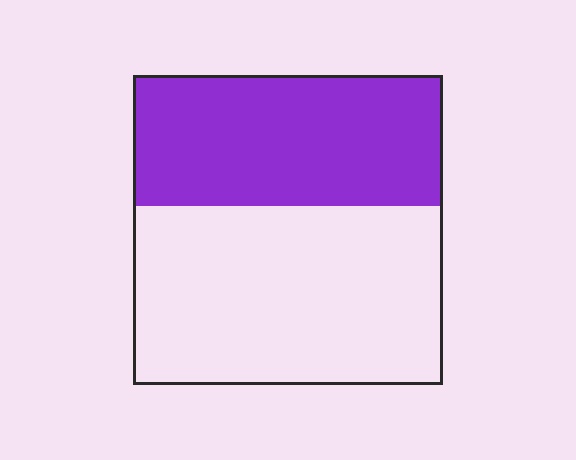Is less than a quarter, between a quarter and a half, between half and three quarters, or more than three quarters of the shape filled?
Between a quarter and a half.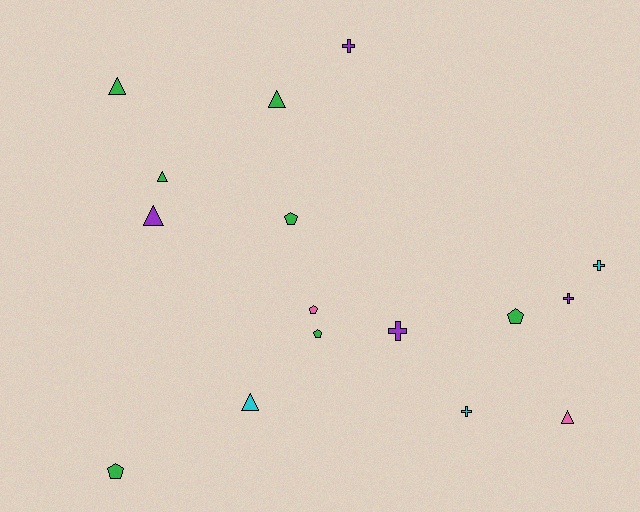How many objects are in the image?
There are 16 objects.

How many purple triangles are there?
There is 1 purple triangle.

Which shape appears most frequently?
Triangle, with 6 objects.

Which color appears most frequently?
Green, with 7 objects.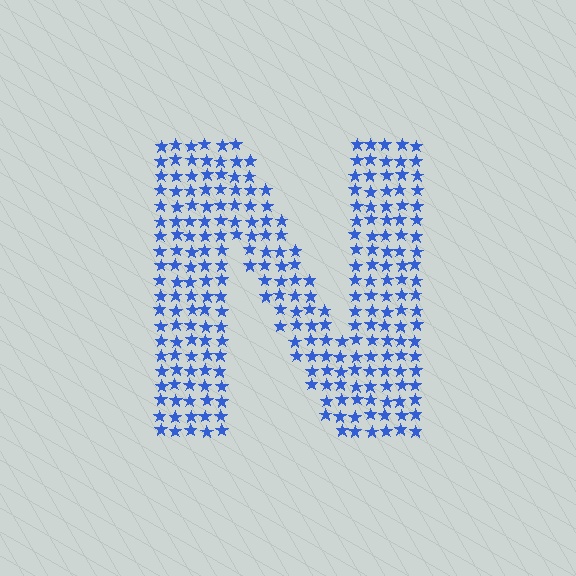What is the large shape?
The large shape is the letter N.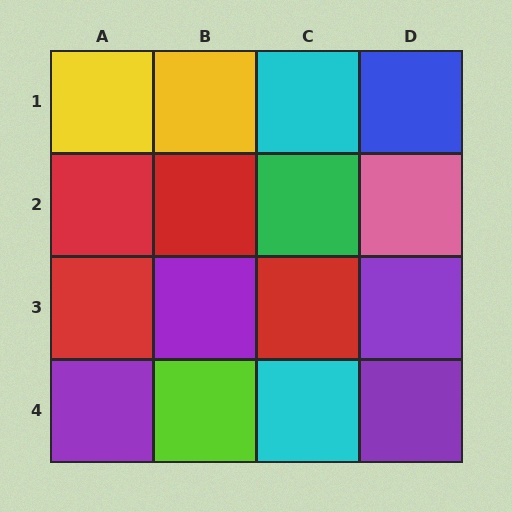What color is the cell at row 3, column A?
Red.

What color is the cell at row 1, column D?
Blue.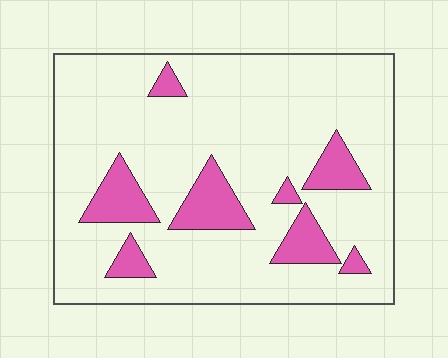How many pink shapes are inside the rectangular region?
8.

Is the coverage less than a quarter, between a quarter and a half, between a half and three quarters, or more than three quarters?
Less than a quarter.